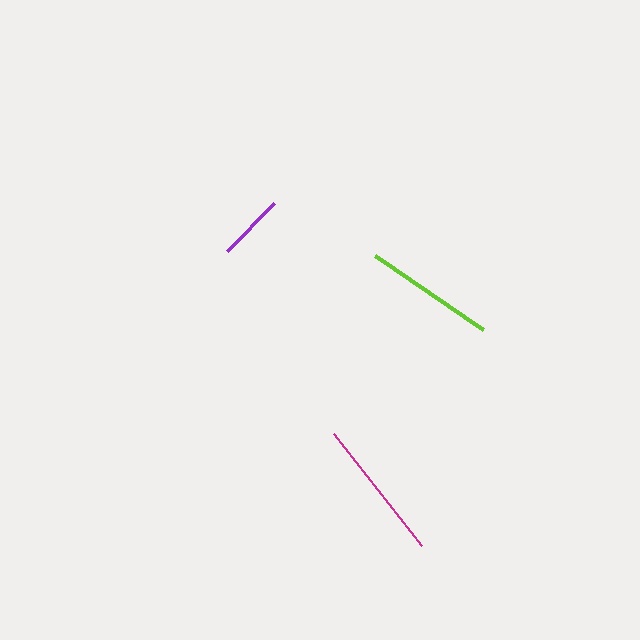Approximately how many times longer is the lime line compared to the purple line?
The lime line is approximately 2.0 times the length of the purple line.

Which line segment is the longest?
The magenta line is the longest at approximately 142 pixels.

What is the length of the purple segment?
The purple segment is approximately 67 pixels long.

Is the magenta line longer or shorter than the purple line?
The magenta line is longer than the purple line.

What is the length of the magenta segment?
The magenta segment is approximately 142 pixels long.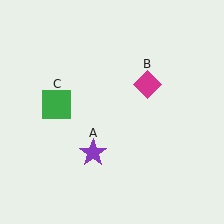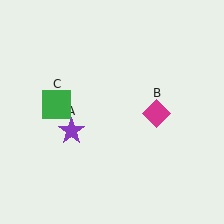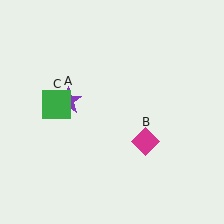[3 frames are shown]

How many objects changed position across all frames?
2 objects changed position: purple star (object A), magenta diamond (object B).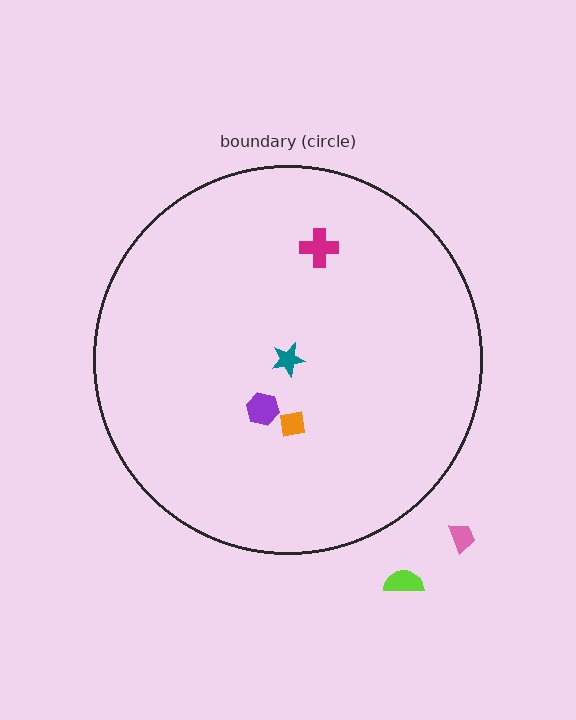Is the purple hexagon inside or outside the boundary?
Inside.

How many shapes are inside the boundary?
4 inside, 2 outside.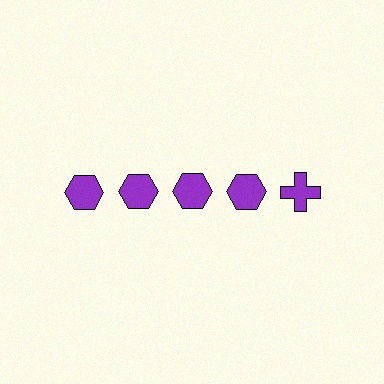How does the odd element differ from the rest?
It has a different shape: cross instead of hexagon.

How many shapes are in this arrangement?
There are 5 shapes arranged in a grid pattern.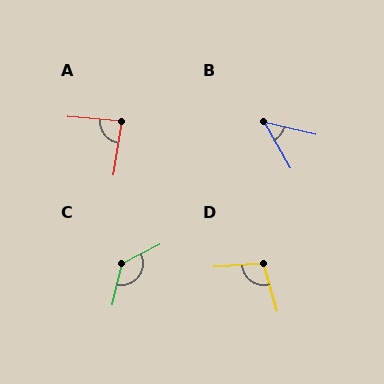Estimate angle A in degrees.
Approximately 85 degrees.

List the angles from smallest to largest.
B (47°), A (85°), D (102°), C (130°).